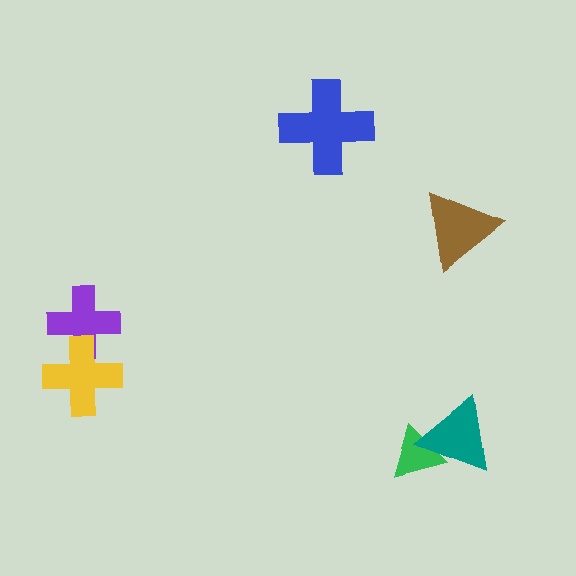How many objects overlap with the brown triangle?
0 objects overlap with the brown triangle.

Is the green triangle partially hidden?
Yes, it is partially covered by another shape.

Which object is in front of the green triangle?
The teal triangle is in front of the green triangle.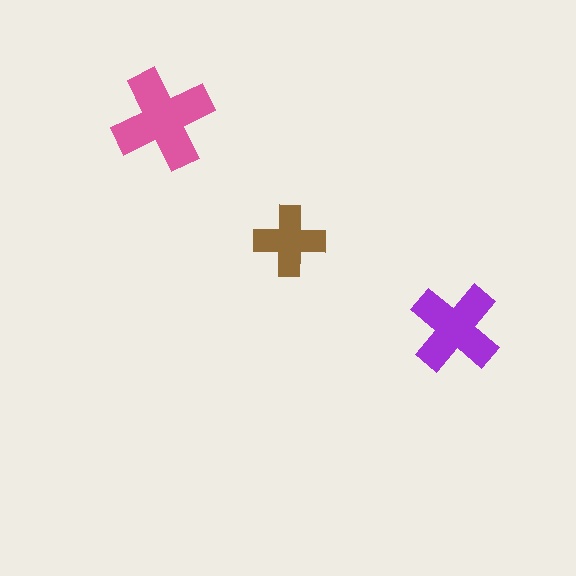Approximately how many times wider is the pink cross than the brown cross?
About 1.5 times wider.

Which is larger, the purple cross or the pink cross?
The pink one.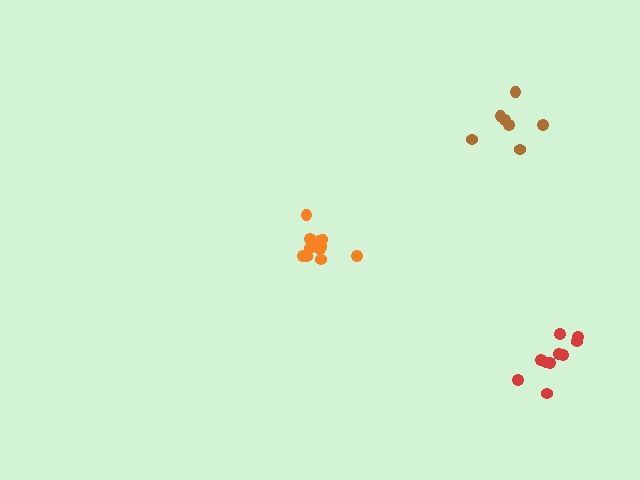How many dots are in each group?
Group 1: 12 dots, Group 2: 7 dots, Group 3: 10 dots (29 total).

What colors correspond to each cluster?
The clusters are colored: orange, brown, red.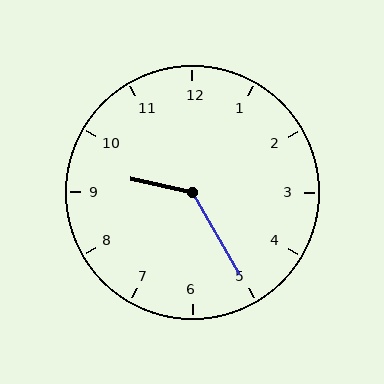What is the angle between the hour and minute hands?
Approximately 132 degrees.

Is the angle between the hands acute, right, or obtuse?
It is obtuse.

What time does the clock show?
9:25.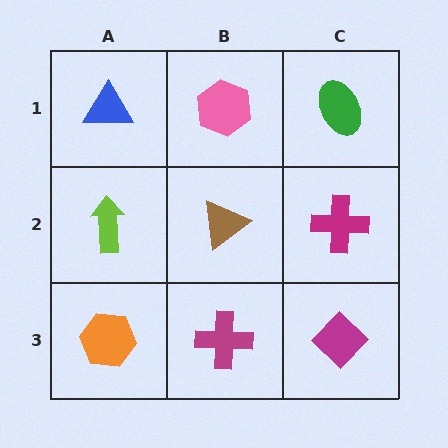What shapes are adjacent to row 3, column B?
A brown triangle (row 2, column B), an orange hexagon (row 3, column A), a magenta diamond (row 3, column C).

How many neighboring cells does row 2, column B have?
4.